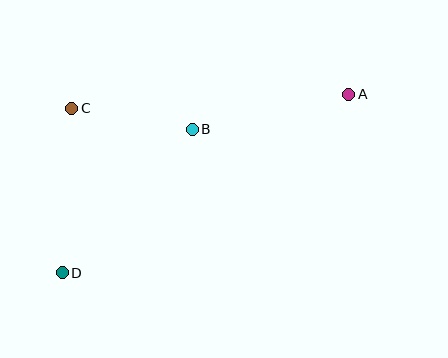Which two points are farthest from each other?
Points A and D are farthest from each other.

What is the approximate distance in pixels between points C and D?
The distance between C and D is approximately 165 pixels.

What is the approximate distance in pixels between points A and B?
The distance between A and B is approximately 160 pixels.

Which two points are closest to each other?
Points B and C are closest to each other.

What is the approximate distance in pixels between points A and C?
The distance between A and C is approximately 278 pixels.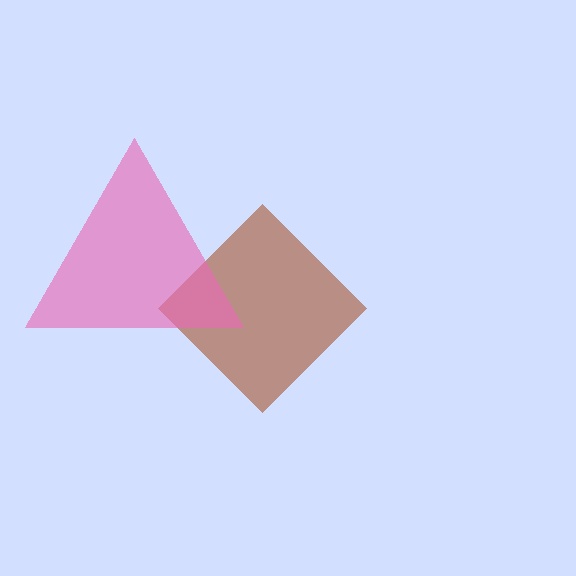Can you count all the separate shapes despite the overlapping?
Yes, there are 2 separate shapes.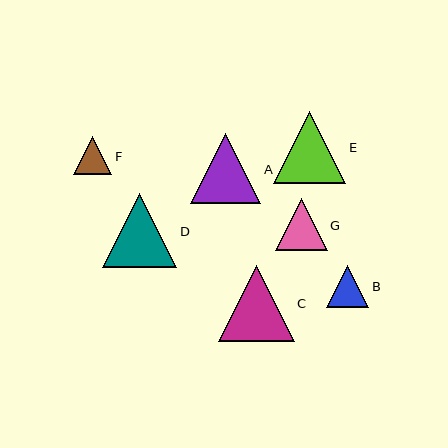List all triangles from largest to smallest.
From largest to smallest: C, D, E, A, G, B, F.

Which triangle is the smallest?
Triangle F is the smallest with a size of approximately 39 pixels.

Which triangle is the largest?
Triangle C is the largest with a size of approximately 76 pixels.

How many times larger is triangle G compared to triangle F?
Triangle G is approximately 1.3 times the size of triangle F.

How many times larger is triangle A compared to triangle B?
Triangle A is approximately 1.7 times the size of triangle B.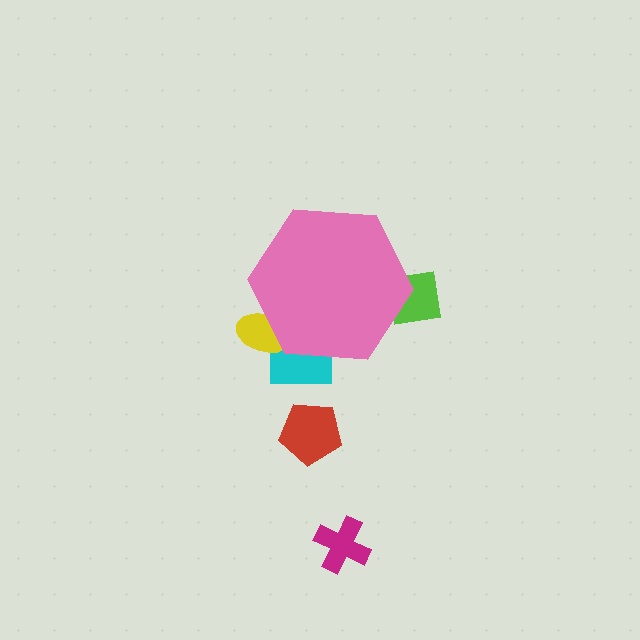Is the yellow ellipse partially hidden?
Yes, the yellow ellipse is partially hidden behind the pink hexagon.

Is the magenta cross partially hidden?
No, the magenta cross is fully visible.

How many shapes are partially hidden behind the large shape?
3 shapes are partially hidden.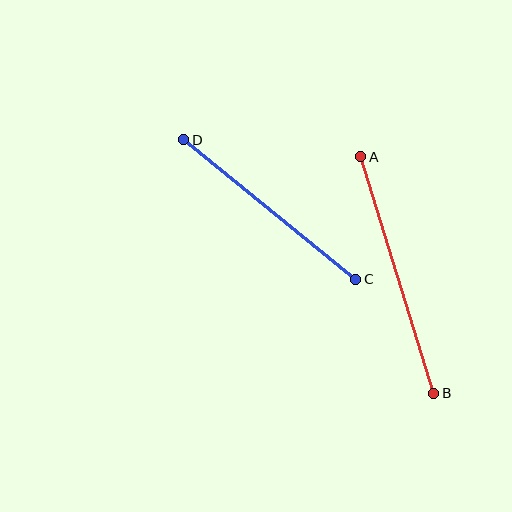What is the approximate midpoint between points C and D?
The midpoint is at approximately (270, 209) pixels.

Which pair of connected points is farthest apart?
Points A and B are farthest apart.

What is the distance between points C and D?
The distance is approximately 221 pixels.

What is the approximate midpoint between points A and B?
The midpoint is at approximately (397, 275) pixels.